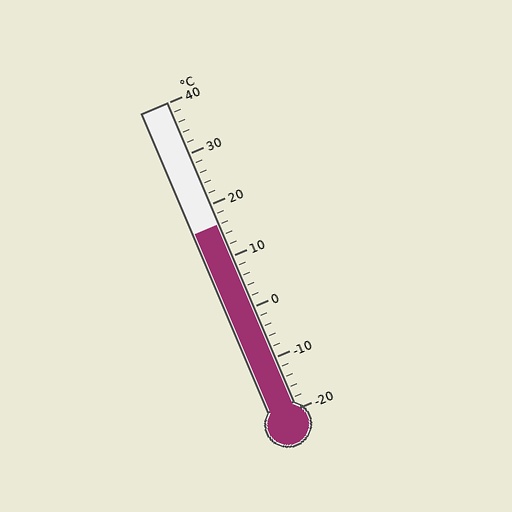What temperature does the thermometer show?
The thermometer shows approximately 16°C.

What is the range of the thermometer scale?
The thermometer scale ranges from -20°C to 40°C.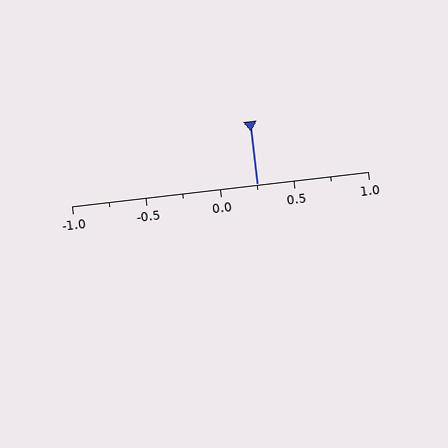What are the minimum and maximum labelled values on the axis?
The axis runs from -1.0 to 1.0.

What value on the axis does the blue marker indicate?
The marker indicates approximately 0.25.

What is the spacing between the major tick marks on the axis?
The major ticks are spaced 0.5 apart.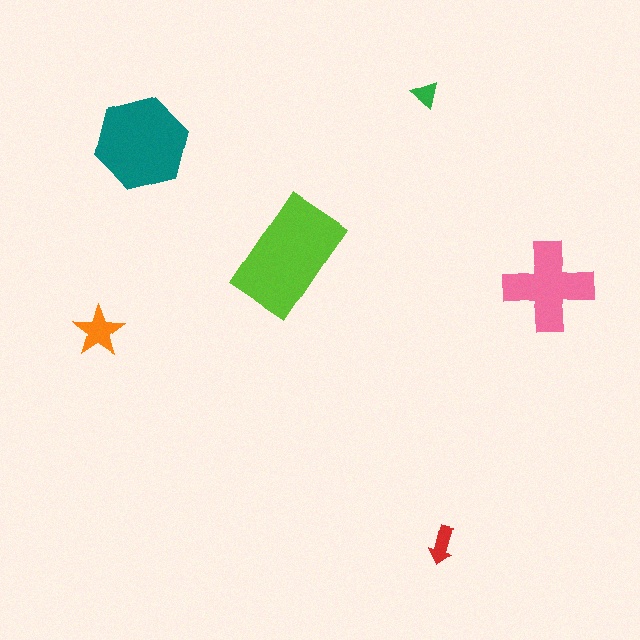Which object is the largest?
The lime rectangle.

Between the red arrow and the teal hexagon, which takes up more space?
The teal hexagon.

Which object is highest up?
The green triangle is topmost.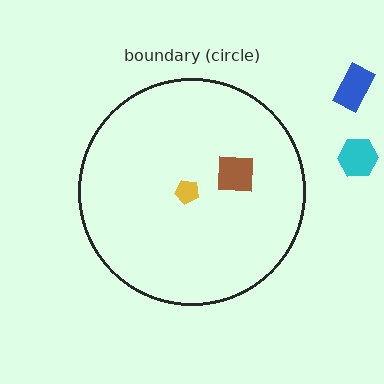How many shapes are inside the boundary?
2 inside, 2 outside.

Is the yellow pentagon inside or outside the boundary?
Inside.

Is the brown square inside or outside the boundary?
Inside.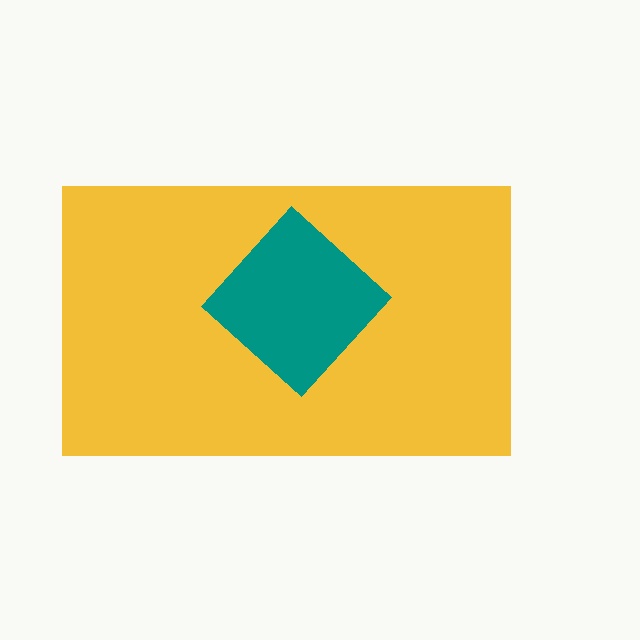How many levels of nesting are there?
2.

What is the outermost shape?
The yellow rectangle.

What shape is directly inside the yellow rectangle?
The teal diamond.